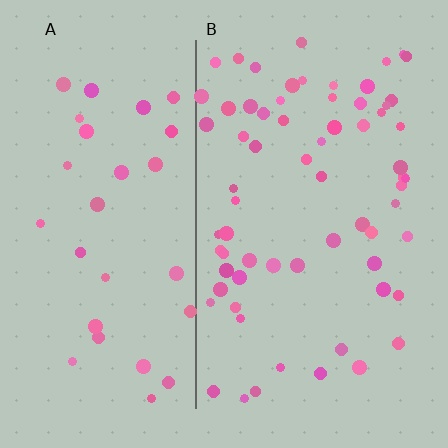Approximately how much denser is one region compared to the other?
Approximately 2.2× — region B over region A.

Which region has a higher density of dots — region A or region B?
B (the right).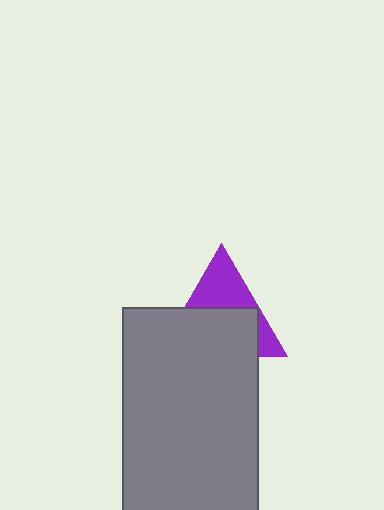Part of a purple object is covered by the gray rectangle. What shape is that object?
It is a triangle.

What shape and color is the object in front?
The object in front is a gray rectangle.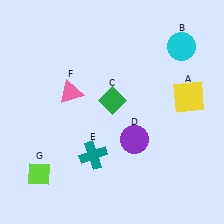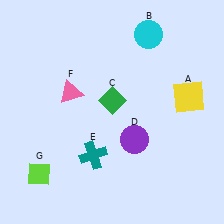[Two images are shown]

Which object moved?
The cyan circle (B) moved left.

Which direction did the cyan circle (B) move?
The cyan circle (B) moved left.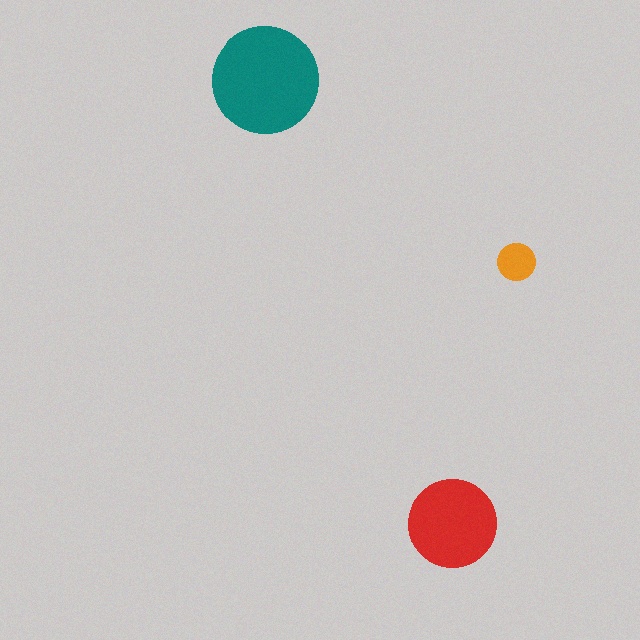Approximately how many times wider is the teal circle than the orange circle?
About 3 times wider.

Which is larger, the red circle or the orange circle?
The red one.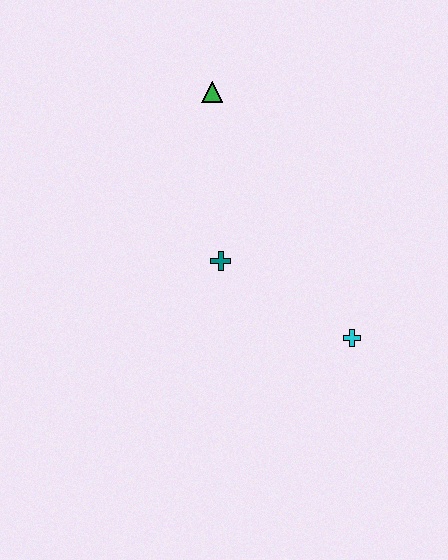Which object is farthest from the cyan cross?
The green triangle is farthest from the cyan cross.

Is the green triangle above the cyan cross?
Yes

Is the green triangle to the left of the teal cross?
Yes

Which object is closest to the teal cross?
The cyan cross is closest to the teal cross.